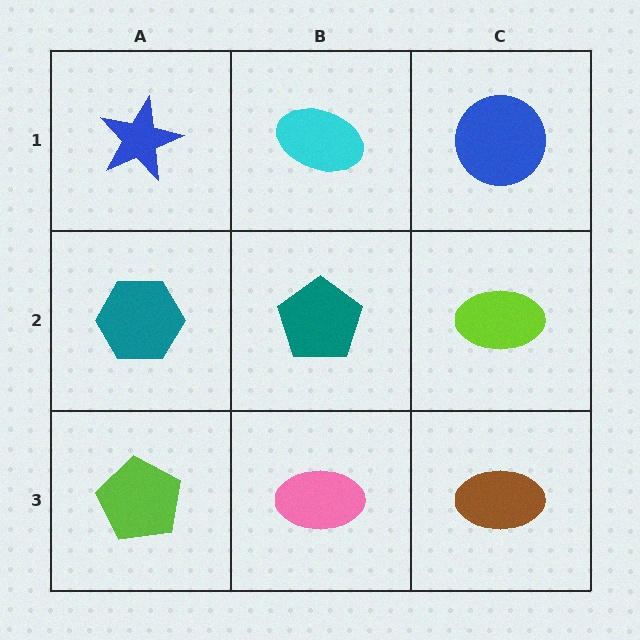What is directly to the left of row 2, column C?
A teal pentagon.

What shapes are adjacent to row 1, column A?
A teal hexagon (row 2, column A), a cyan ellipse (row 1, column B).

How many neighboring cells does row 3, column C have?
2.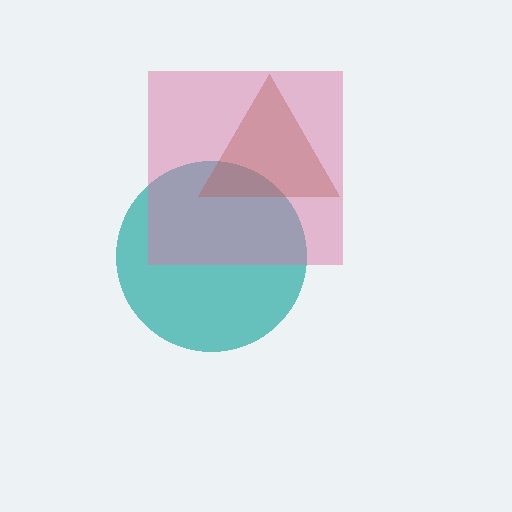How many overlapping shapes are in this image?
There are 3 overlapping shapes in the image.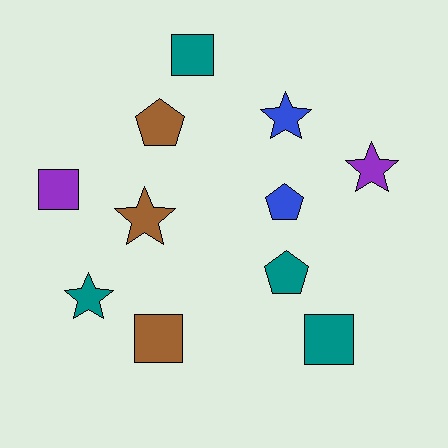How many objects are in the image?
There are 11 objects.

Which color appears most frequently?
Teal, with 4 objects.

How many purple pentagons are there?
There are no purple pentagons.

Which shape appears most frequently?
Star, with 4 objects.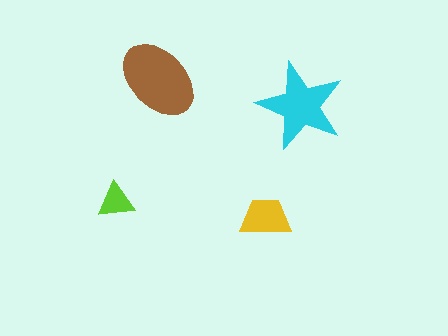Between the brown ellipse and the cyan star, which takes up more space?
The brown ellipse.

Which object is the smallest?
The lime triangle.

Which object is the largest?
The brown ellipse.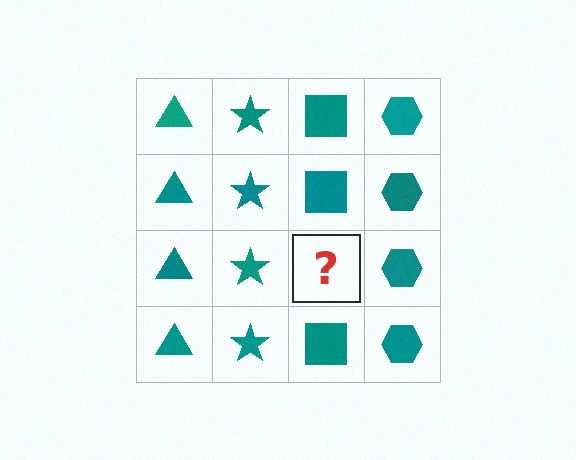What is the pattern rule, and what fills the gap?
The rule is that each column has a consistent shape. The gap should be filled with a teal square.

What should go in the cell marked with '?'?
The missing cell should contain a teal square.